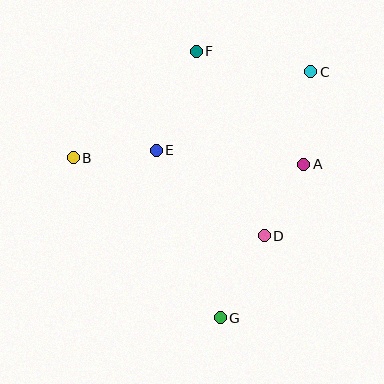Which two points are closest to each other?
Points A and D are closest to each other.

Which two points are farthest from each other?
Points F and G are farthest from each other.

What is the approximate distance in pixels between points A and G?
The distance between A and G is approximately 175 pixels.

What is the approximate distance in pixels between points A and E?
The distance between A and E is approximately 148 pixels.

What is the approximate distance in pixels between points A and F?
The distance between A and F is approximately 156 pixels.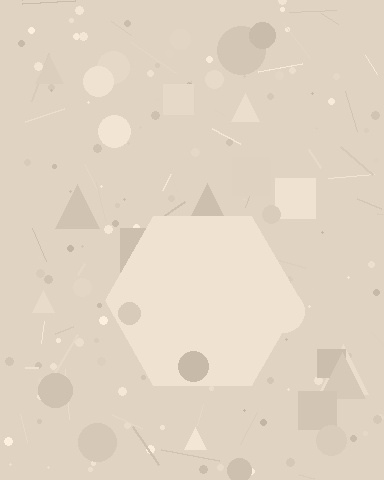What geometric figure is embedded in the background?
A hexagon is embedded in the background.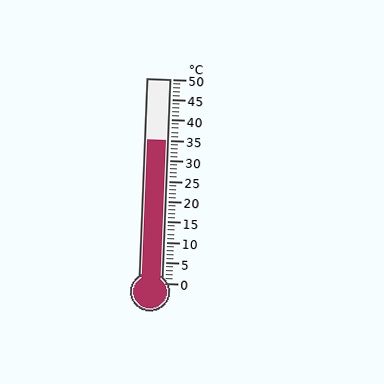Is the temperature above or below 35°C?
The temperature is at 35°C.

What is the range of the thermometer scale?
The thermometer scale ranges from 0°C to 50°C.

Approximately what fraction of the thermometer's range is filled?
The thermometer is filled to approximately 70% of its range.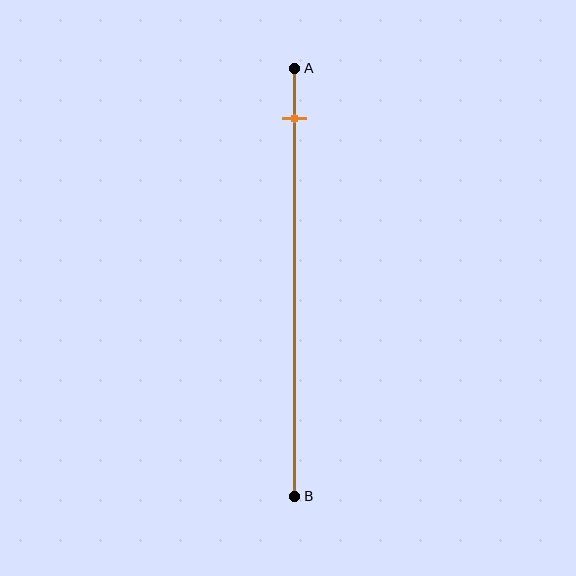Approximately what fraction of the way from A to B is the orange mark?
The orange mark is approximately 10% of the way from A to B.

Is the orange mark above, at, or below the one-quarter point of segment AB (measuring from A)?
The orange mark is above the one-quarter point of segment AB.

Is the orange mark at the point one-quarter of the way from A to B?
No, the mark is at about 10% from A, not at the 25% one-quarter point.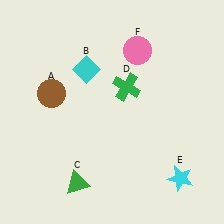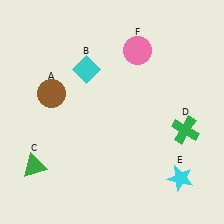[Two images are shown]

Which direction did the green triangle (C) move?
The green triangle (C) moved left.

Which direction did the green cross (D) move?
The green cross (D) moved right.